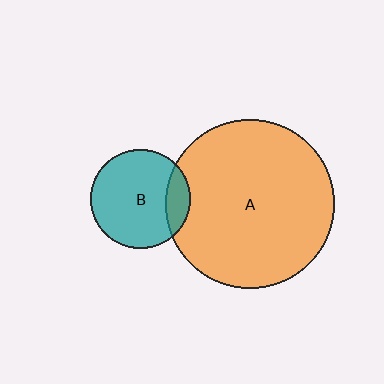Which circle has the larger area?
Circle A (orange).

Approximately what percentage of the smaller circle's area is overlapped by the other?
Approximately 15%.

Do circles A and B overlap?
Yes.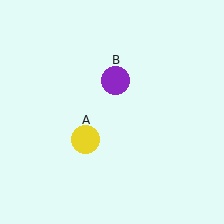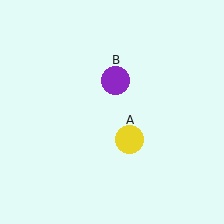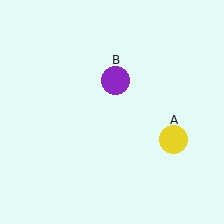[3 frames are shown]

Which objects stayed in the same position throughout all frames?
Purple circle (object B) remained stationary.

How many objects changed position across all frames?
1 object changed position: yellow circle (object A).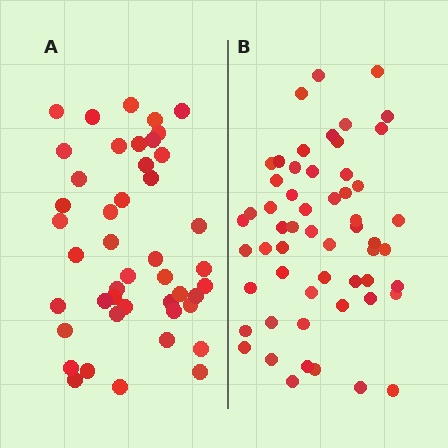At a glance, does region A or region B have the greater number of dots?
Region B (the right region) has more dots.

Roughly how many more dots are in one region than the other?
Region B has roughly 12 or so more dots than region A.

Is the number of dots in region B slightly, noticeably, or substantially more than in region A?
Region B has only slightly more — the two regions are fairly close. The ratio is roughly 1.2 to 1.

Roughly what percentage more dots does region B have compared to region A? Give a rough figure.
About 25% more.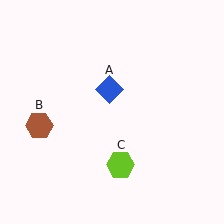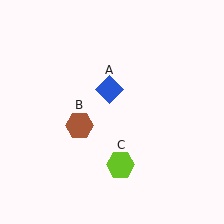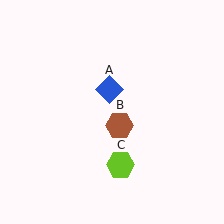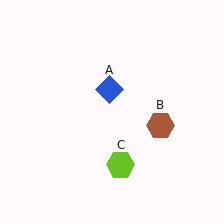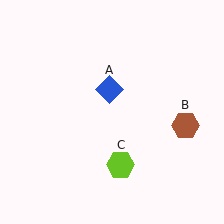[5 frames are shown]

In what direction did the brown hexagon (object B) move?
The brown hexagon (object B) moved right.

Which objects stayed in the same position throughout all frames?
Blue diamond (object A) and lime hexagon (object C) remained stationary.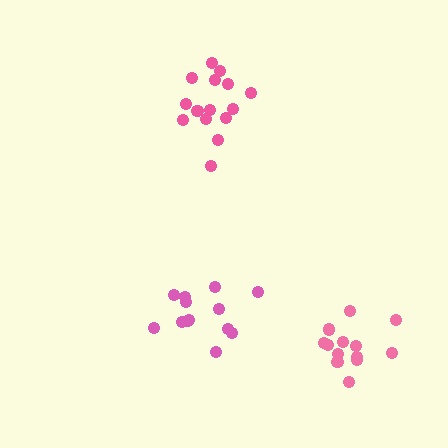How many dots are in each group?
Group 1: 13 dots, Group 2: 15 dots, Group 3: 13 dots (41 total).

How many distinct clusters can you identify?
There are 3 distinct clusters.